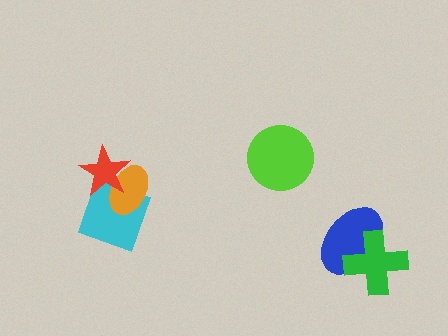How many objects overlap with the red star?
2 objects overlap with the red star.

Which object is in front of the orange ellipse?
The red star is in front of the orange ellipse.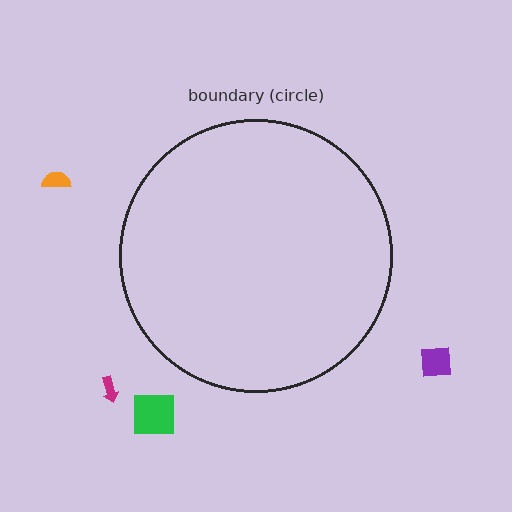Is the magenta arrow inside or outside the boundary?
Outside.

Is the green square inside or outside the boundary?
Outside.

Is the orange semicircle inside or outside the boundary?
Outside.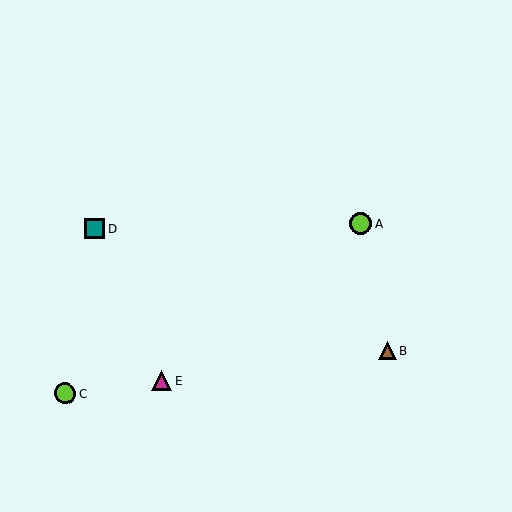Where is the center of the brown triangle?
The center of the brown triangle is at (388, 351).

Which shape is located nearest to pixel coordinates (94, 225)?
The teal square (labeled D) at (95, 228) is nearest to that location.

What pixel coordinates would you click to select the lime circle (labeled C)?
Click at (65, 394) to select the lime circle C.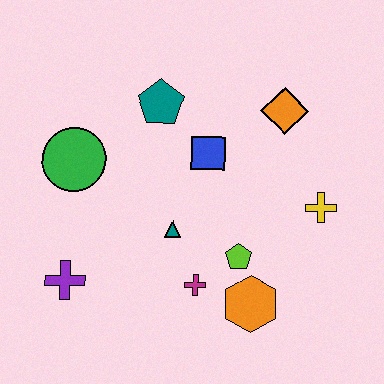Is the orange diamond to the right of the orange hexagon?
Yes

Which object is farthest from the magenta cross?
The orange diamond is farthest from the magenta cross.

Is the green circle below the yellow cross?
No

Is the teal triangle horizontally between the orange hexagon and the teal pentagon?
Yes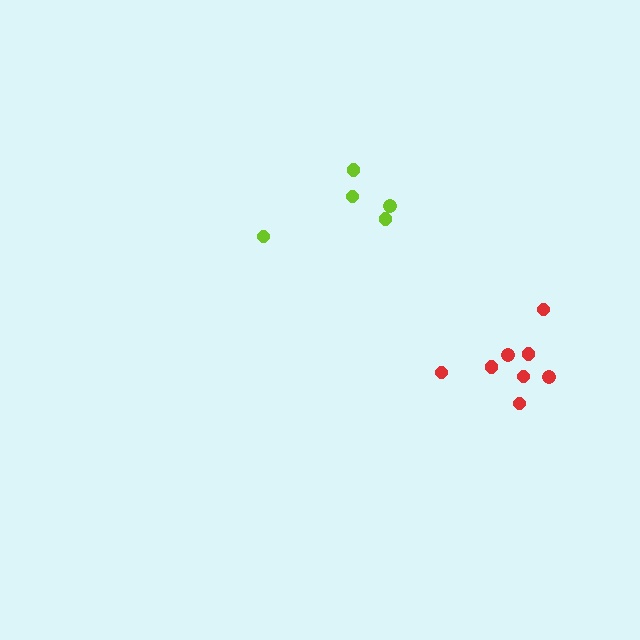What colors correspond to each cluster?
The clusters are colored: lime, red.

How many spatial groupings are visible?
There are 2 spatial groupings.